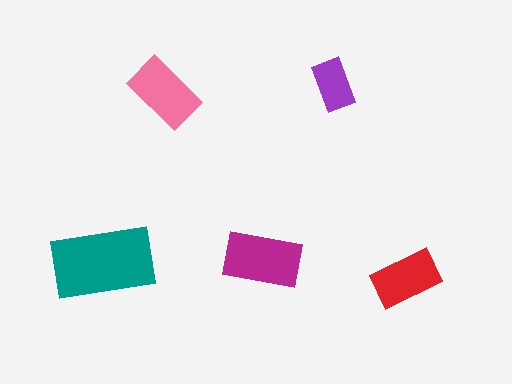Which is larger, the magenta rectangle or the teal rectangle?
The teal one.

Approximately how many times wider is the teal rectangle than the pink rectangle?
About 1.5 times wider.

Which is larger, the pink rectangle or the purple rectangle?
The pink one.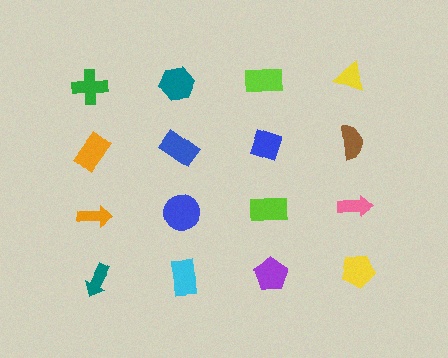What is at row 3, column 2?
A blue circle.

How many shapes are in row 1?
4 shapes.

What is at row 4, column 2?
A cyan rectangle.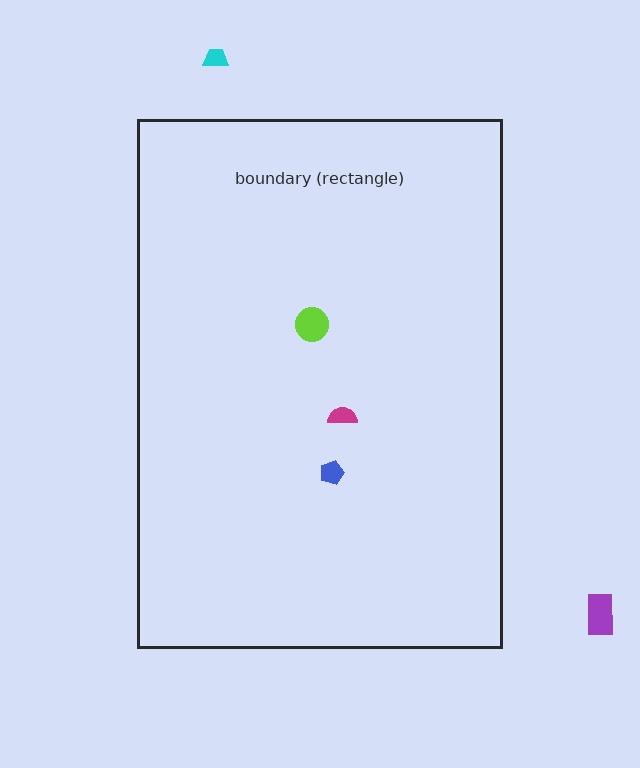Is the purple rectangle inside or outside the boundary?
Outside.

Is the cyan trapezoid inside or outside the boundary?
Outside.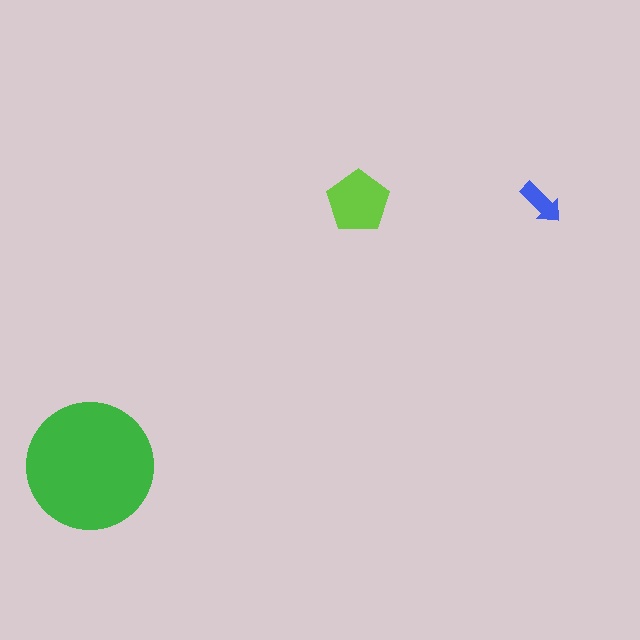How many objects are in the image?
There are 3 objects in the image.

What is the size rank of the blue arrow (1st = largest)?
3rd.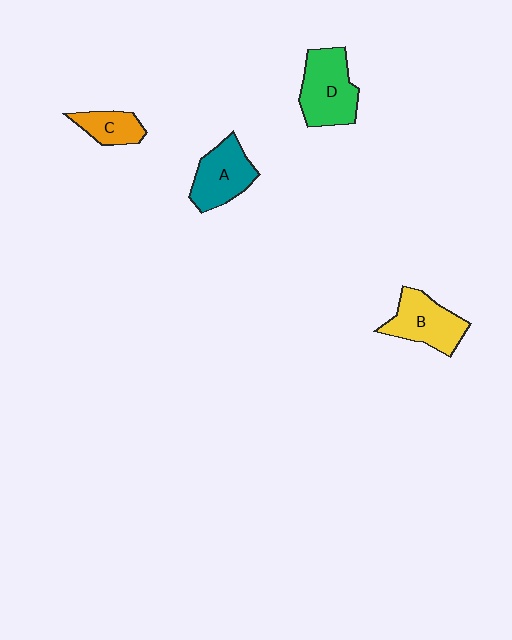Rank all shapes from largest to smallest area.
From largest to smallest: D (green), B (yellow), A (teal), C (orange).